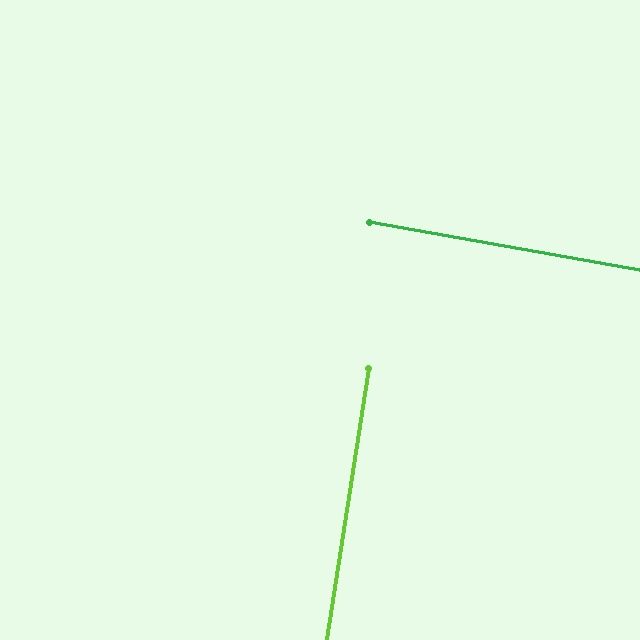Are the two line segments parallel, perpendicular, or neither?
Perpendicular — they meet at approximately 89°.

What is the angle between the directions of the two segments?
Approximately 89 degrees.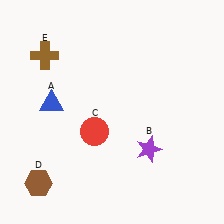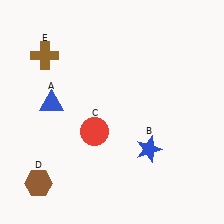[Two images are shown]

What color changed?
The star (B) changed from purple in Image 1 to blue in Image 2.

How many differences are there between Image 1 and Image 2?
There is 1 difference between the two images.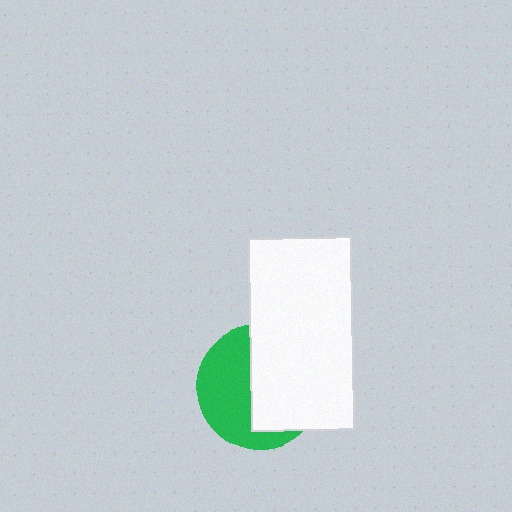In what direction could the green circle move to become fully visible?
The green circle could move left. That would shift it out from behind the white rectangle entirely.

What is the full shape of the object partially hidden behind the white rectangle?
The partially hidden object is a green circle.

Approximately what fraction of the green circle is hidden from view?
Roughly 54% of the green circle is hidden behind the white rectangle.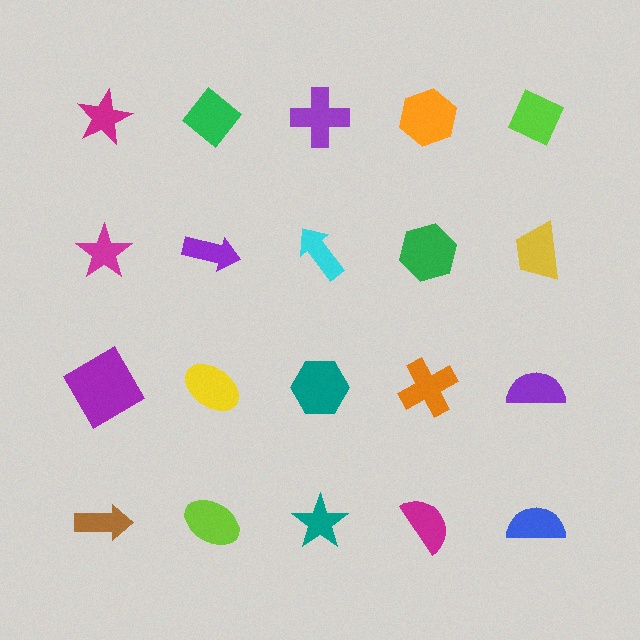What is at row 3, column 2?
A yellow ellipse.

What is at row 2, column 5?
A yellow trapezoid.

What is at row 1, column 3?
A purple cross.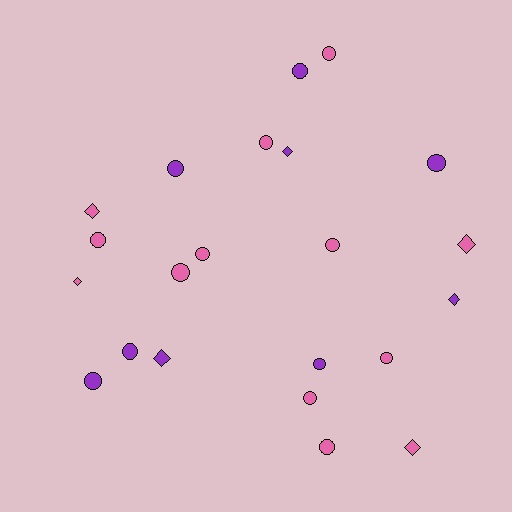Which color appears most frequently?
Pink, with 13 objects.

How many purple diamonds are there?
There are 3 purple diamonds.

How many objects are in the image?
There are 22 objects.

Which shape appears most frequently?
Circle, with 15 objects.